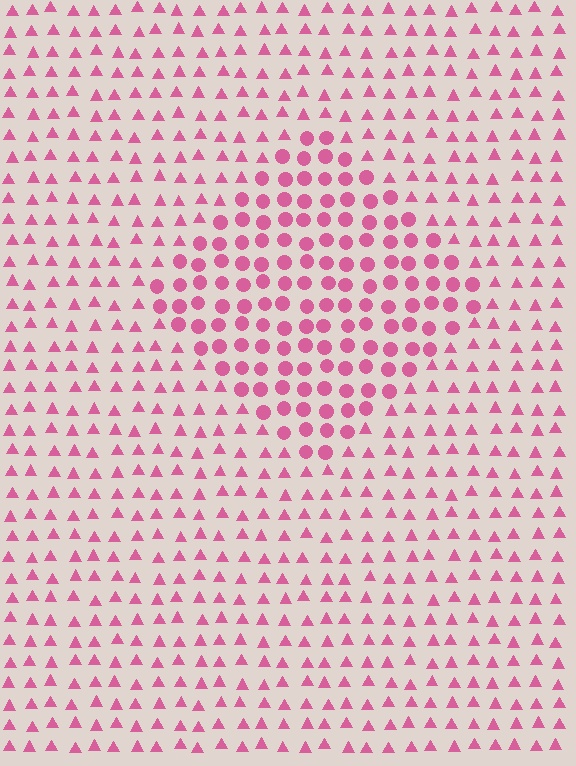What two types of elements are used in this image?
The image uses circles inside the diamond region and triangles outside it.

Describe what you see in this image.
The image is filled with small pink elements arranged in a uniform grid. A diamond-shaped region contains circles, while the surrounding area contains triangles. The boundary is defined purely by the change in element shape.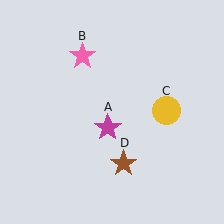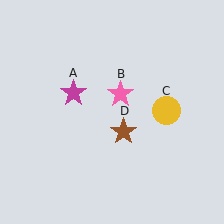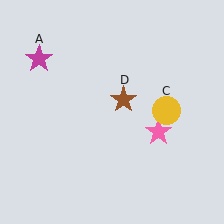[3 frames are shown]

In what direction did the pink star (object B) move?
The pink star (object B) moved down and to the right.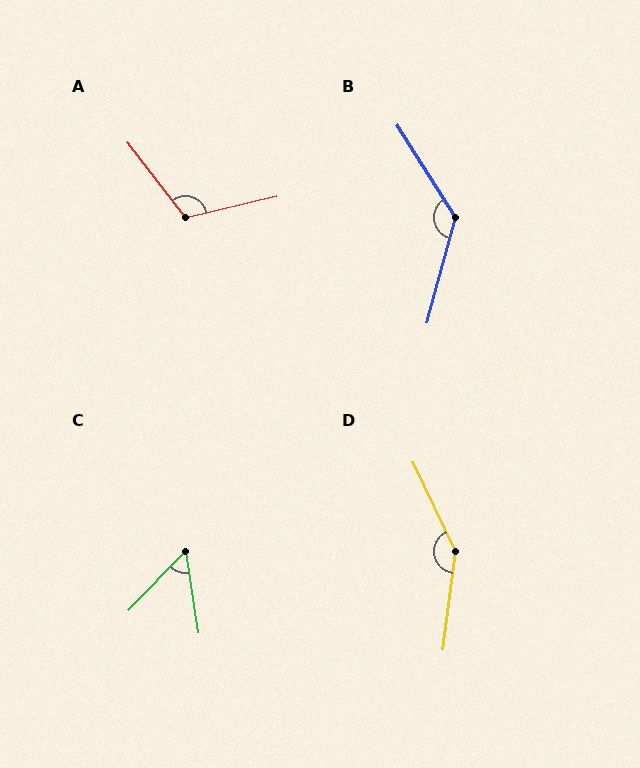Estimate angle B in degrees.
Approximately 133 degrees.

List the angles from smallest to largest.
C (53°), A (114°), B (133°), D (147°).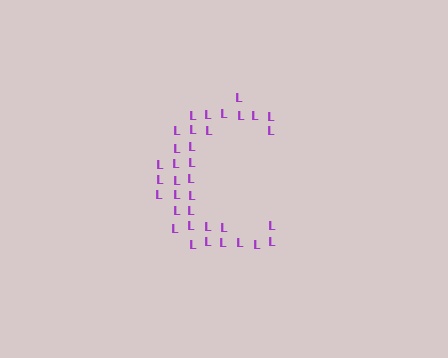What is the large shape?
The large shape is the letter C.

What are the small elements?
The small elements are letter L's.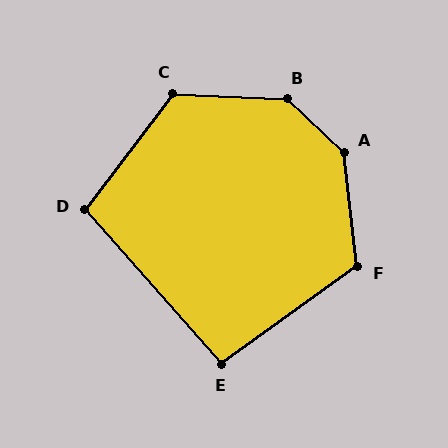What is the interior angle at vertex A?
Approximately 139 degrees (obtuse).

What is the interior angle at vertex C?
Approximately 125 degrees (obtuse).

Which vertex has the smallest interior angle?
E, at approximately 96 degrees.